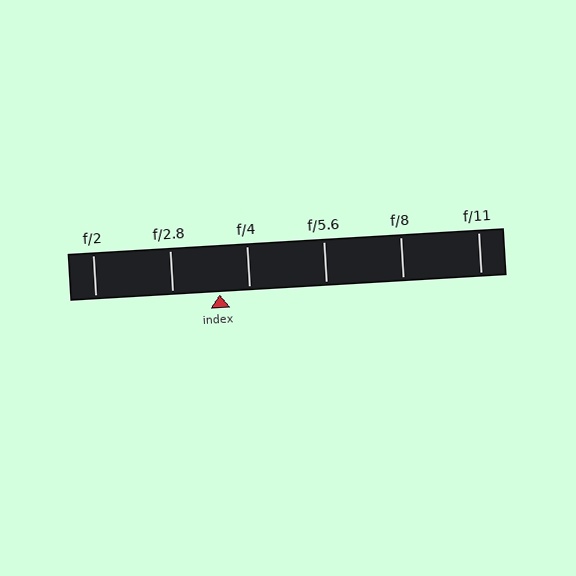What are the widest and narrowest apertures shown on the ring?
The widest aperture shown is f/2 and the narrowest is f/11.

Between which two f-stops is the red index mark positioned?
The index mark is between f/2.8 and f/4.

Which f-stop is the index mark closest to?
The index mark is closest to f/4.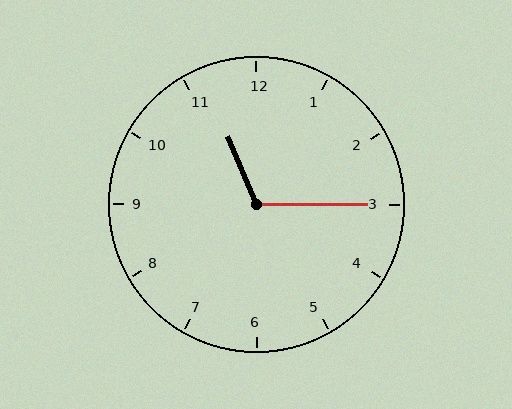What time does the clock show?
11:15.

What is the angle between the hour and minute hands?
Approximately 112 degrees.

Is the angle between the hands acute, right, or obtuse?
It is obtuse.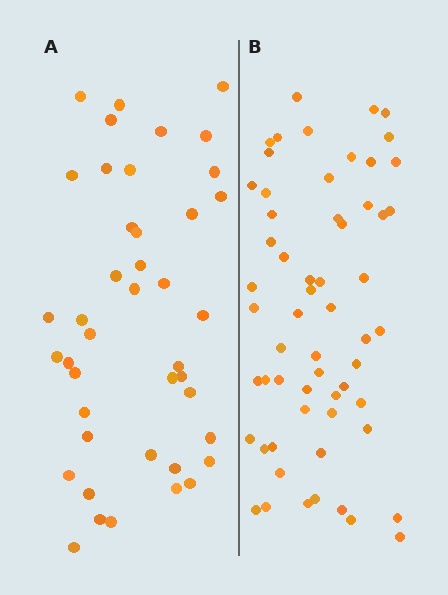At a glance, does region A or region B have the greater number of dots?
Region B (the right region) has more dots.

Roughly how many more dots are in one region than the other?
Region B has approximately 15 more dots than region A.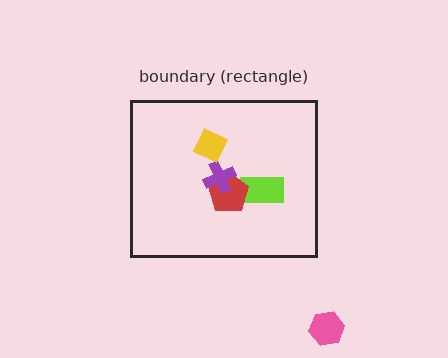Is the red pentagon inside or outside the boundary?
Inside.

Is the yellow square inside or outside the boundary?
Inside.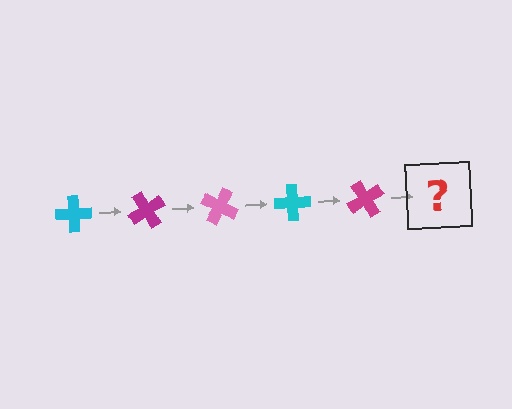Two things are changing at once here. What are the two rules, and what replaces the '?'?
The two rules are that it rotates 60 degrees each step and the color cycles through cyan, magenta, and pink. The '?' should be a pink cross, rotated 300 degrees from the start.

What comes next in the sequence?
The next element should be a pink cross, rotated 300 degrees from the start.